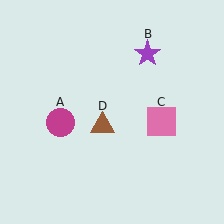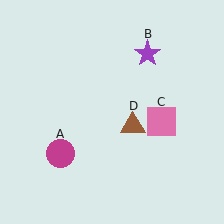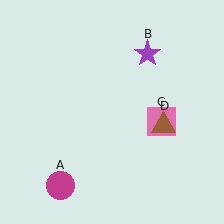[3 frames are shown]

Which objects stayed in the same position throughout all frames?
Purple star (object B) and pink square (object C) remained stationary.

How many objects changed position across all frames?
2 objects changed position: magenta circle (object A), brown triangle (object D).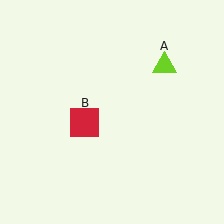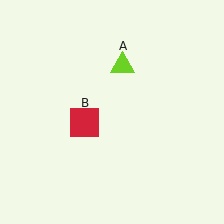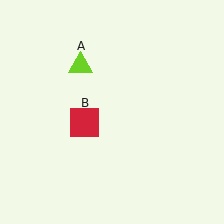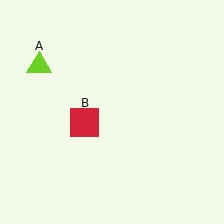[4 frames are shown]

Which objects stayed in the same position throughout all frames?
Red square (object B) remained stationary.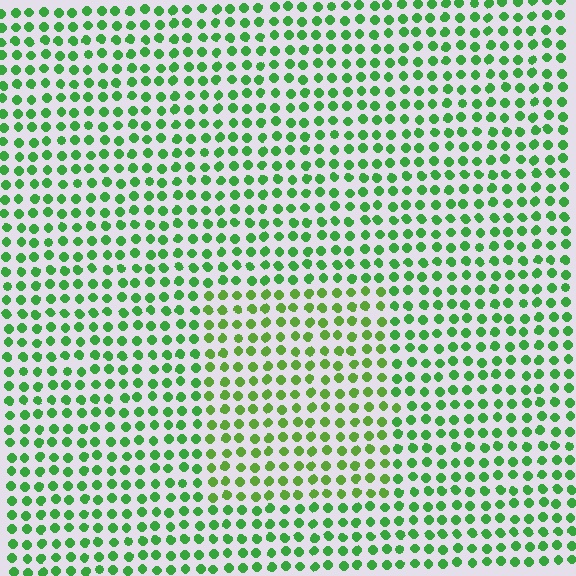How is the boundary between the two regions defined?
The boundary is defined purely by a slight shift in hue (about 23 degrees). Spacing, size, and orientation are identical on both sides.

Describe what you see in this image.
The image is filled with small green elements in a uniform arrangement. A rectangle-shaped region is visible where the elements are tinted to a slightly different hue, forming a subtle color boundary.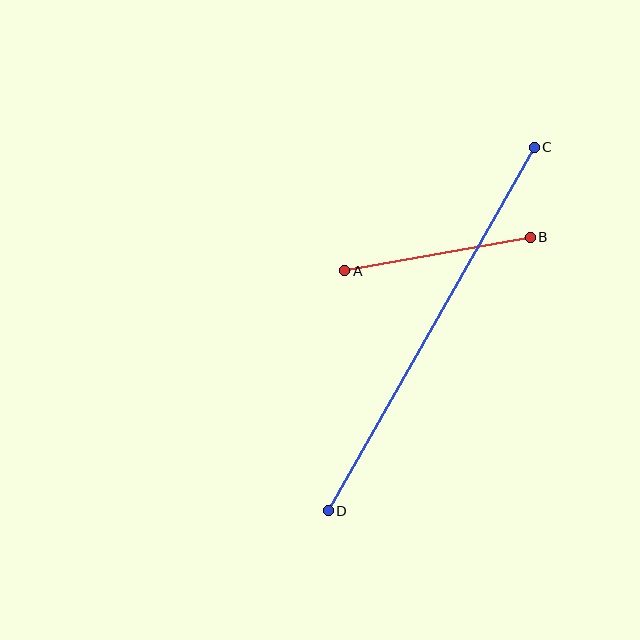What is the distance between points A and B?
The distance is approximately 188 pixels.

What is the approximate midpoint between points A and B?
The midpoint is at approximately (437, 254) pixels.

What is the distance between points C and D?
The distance is approximately 418 pixels.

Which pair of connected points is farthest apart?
Points C and D are farthest apart.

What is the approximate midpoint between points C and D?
The midpoint is at approximately (431, 329) pixels.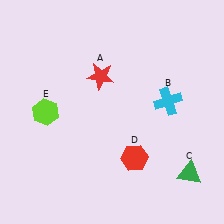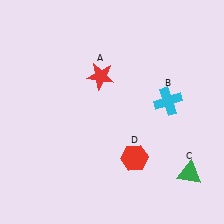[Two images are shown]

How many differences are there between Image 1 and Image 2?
There is 1 difference between the two images.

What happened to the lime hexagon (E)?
The lime hexagon (E) was removed in Image 2. It was in the bottom-left area of Image 1.